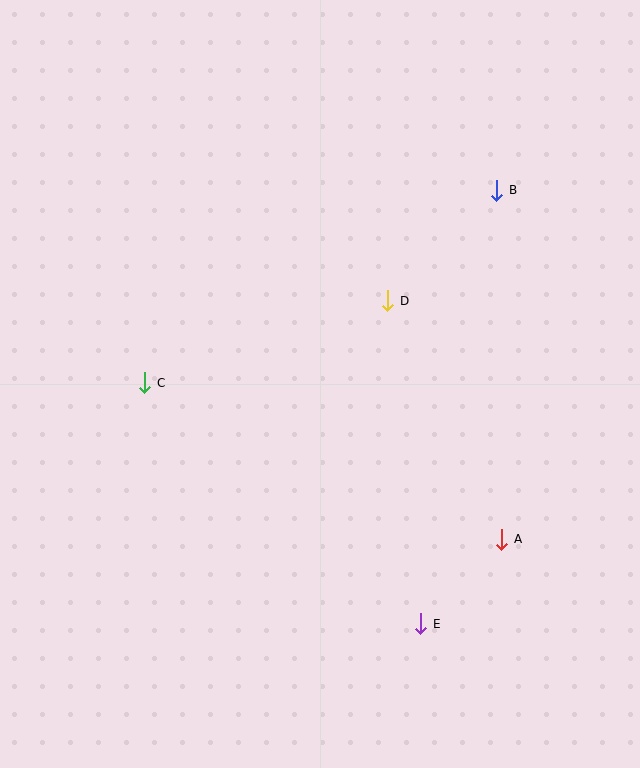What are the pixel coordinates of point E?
Point E is at (421, 624).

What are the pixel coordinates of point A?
Point A is at (502, 539).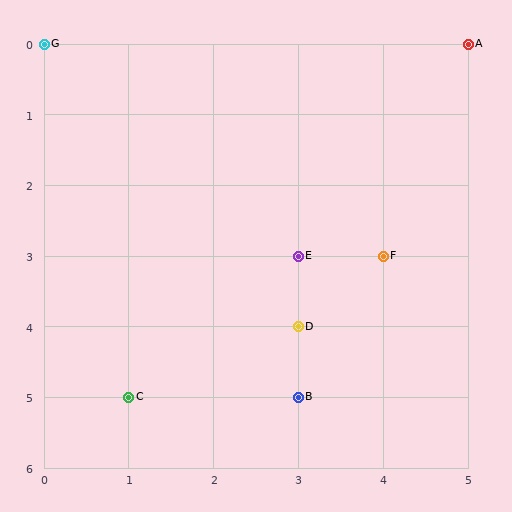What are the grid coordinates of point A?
Point A is at grid coordinates (5, 0).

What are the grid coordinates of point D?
Point D is at grid coordinates (3, 4).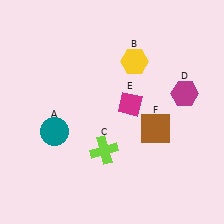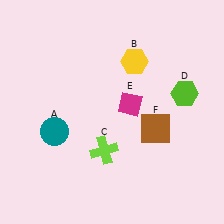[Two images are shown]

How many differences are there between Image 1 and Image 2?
There is 1 difference between the two images.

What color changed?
The hexagon (D) changed from magenta in Image 1 to lime in Image 2.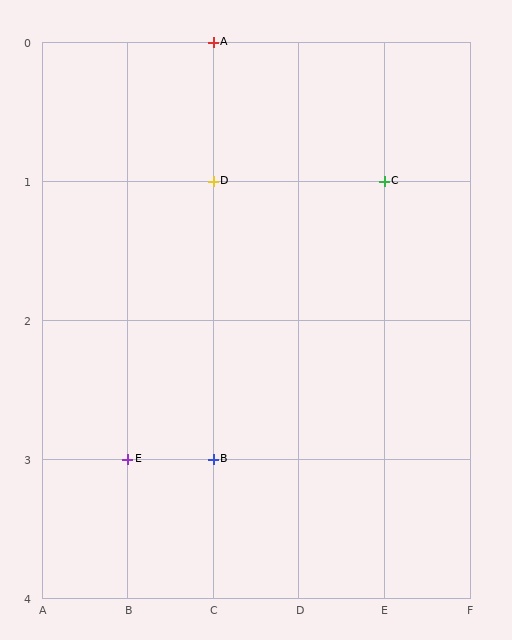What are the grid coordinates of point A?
Point A is at grid coordinates (C, 0).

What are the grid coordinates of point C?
Point C is at grid coordinates (E, 1).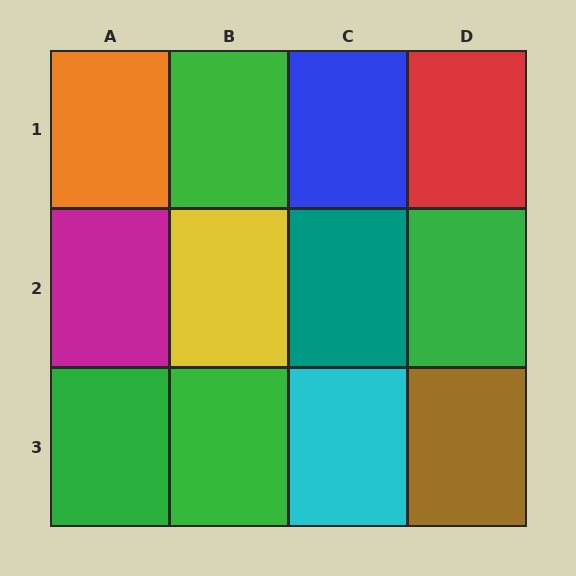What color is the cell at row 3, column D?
Brown.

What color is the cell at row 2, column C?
Teal.